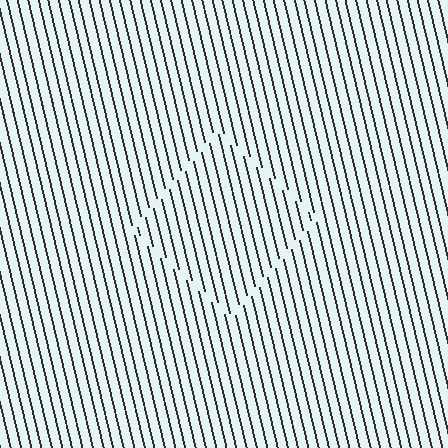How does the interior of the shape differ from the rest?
The interior of the shape contains the same grating, shifted by half a period — the contour is defined by the phase discontinuity where line-ends from the inner and outer gratings abut.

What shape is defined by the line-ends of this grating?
An illusory square. The interior of the shape contains the same grating, shifted by half a period — the contour is defined by the phase discontinuity where line-ends from the inner and outer gratings abut.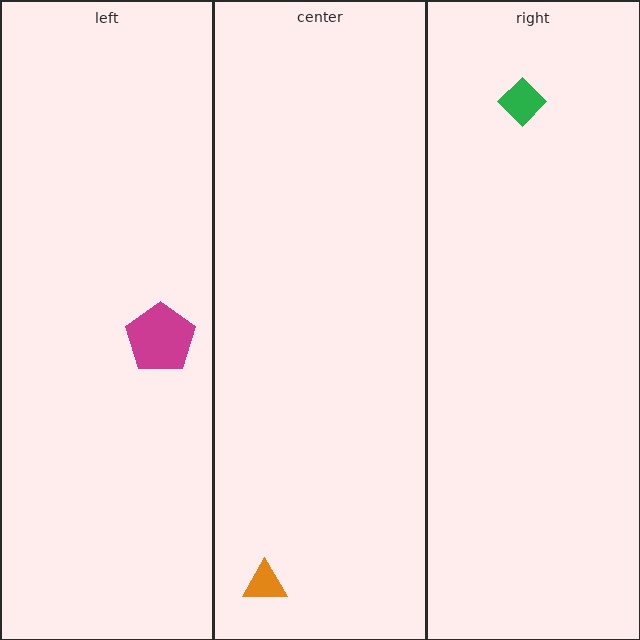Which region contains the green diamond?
The right region.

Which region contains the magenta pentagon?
The left region.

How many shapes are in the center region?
1.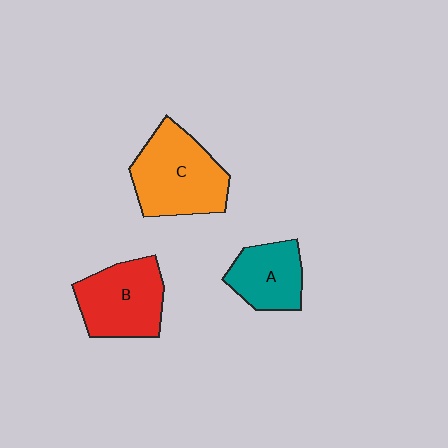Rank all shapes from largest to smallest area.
From largest to smallest: C (orange), B (red), A (teal).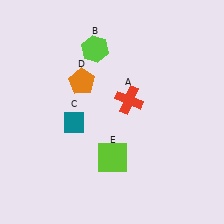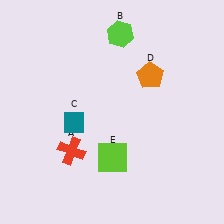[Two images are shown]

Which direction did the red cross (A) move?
The red cross (A) moved left.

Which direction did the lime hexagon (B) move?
The lime hexagon (B) moved right.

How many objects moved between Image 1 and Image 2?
3 objects moved between the two images.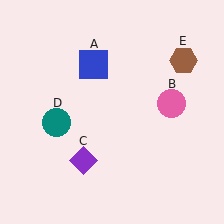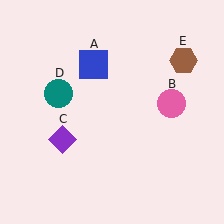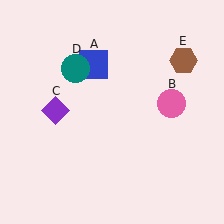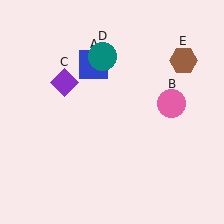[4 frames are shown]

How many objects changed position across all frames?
2 objects changed position: purple diamond (object C), teal circle (object D).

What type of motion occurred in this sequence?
The purple diamond (object C), teal circle (object D) rotated clockwise around the center of the scene.